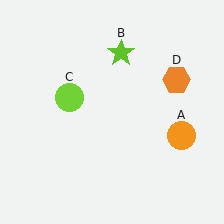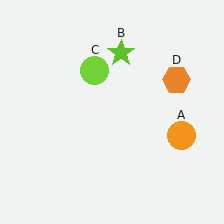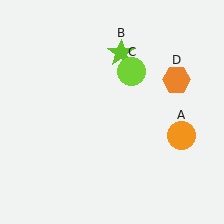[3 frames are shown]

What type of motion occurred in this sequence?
The lime circle (object C) rotated clockwise around the center of the scene.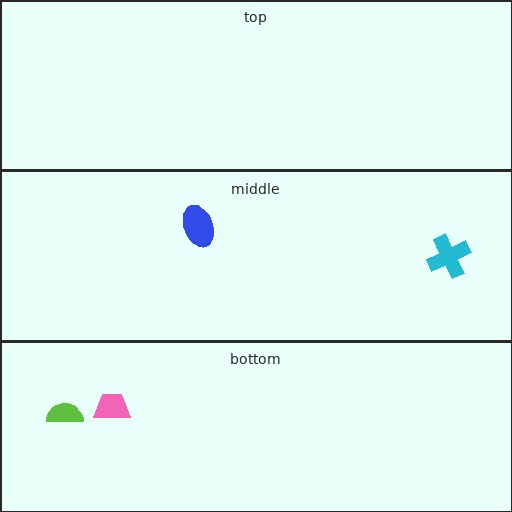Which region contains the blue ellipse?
The middle region.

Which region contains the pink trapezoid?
The bottom region.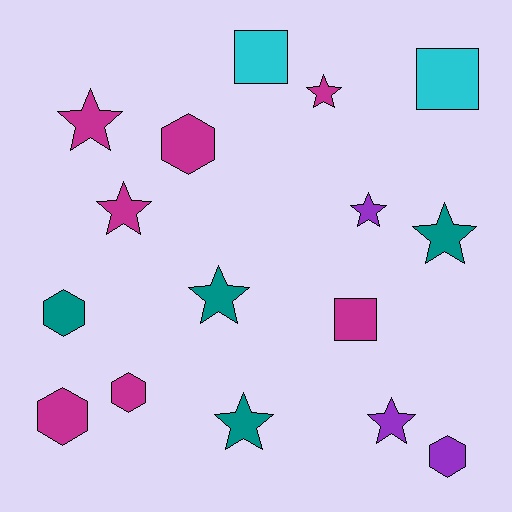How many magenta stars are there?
There are 3 magenta stars.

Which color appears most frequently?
Magenta, with 7 objects.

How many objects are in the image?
There are 16 objects.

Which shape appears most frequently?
Star, with 8 objects.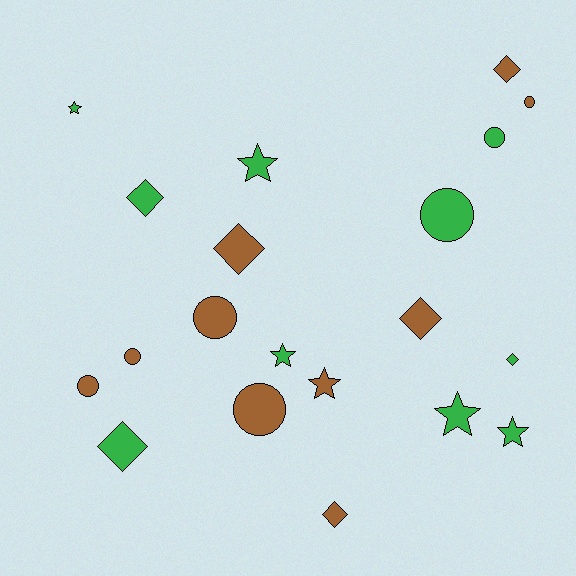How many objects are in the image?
There are 20 objects.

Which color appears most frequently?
Brown, with 10 objects.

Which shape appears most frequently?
Circle, with 7 objects.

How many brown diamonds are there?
There are 4 brown diamonds.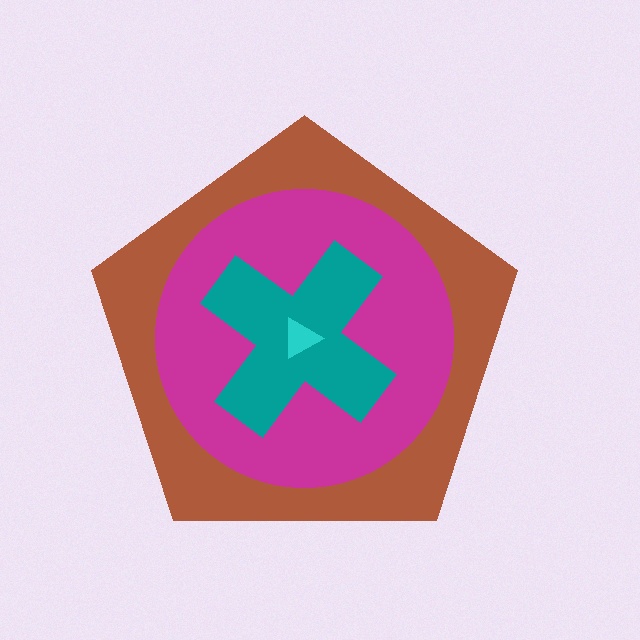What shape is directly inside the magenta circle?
The teal cross.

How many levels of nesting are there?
4.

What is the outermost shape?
The brown pentagon.